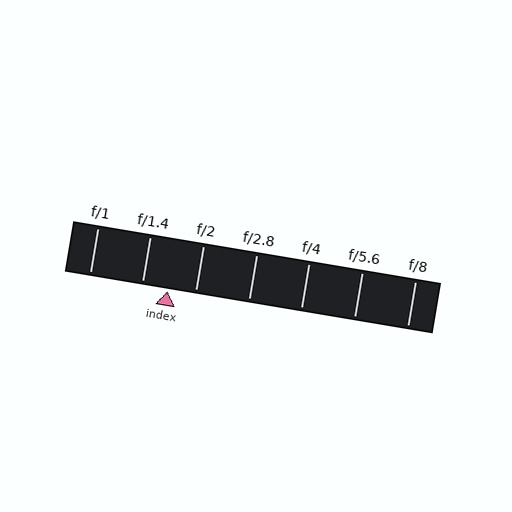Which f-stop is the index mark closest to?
The index mark is closest to f/1.4.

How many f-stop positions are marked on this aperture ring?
There are 7 f-stop positions marked.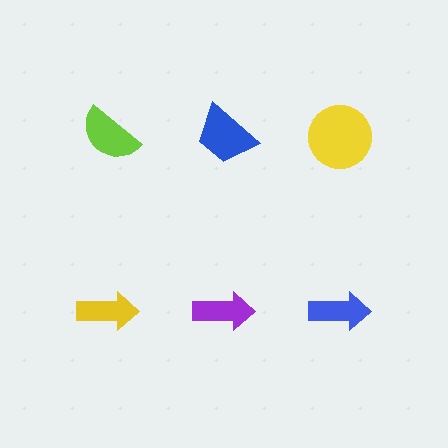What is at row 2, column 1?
A yellow arrow.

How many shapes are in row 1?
3 shapes.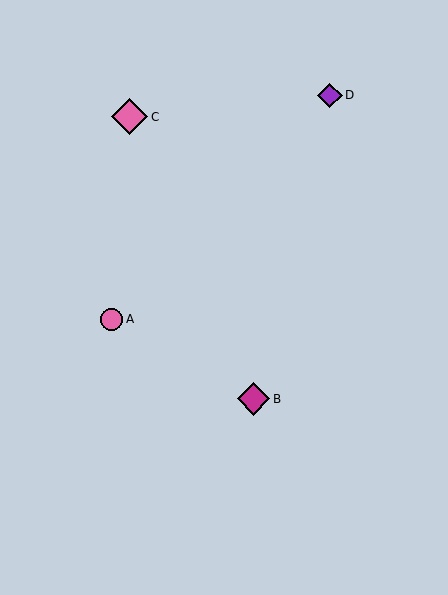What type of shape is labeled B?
Shape B is a magenta diamond.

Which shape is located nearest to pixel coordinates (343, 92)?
The purple diamond (labeled D) at (330, 95) is nearest to that location.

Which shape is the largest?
The pink diamond (labeled C) is the largest.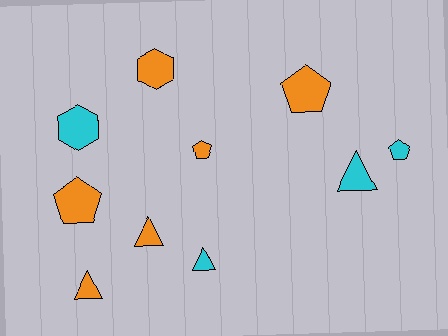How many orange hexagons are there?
There is 1 orange hexagon.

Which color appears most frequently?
Orange, with 6 objects.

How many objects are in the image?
There are 10 objects.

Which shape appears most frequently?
Triangle, with 4 objects.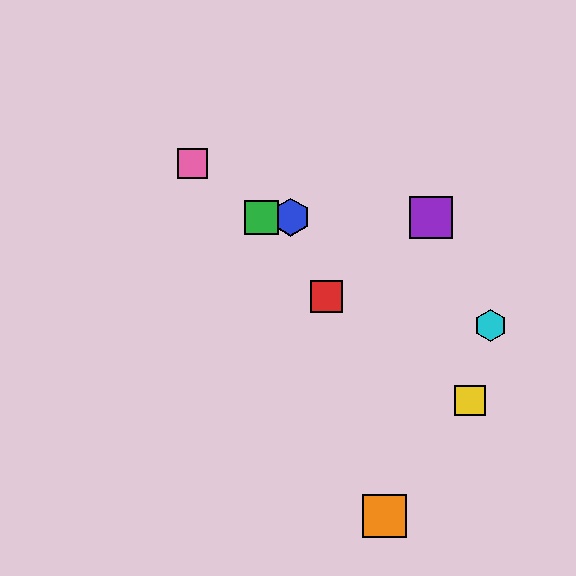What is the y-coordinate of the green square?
The green square is at y≈217.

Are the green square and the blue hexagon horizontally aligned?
Yes, both are at y≈217.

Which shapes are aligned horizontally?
The blue hexagon, the green square, the purple square are aligned horizontally.